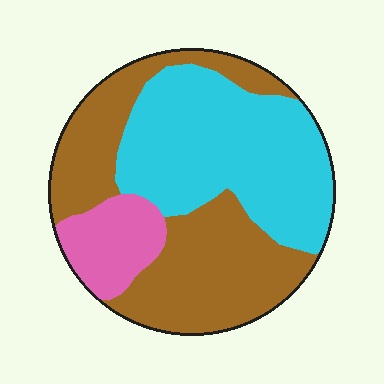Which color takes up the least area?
Pink, at roughly 10%.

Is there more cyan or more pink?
Cyan.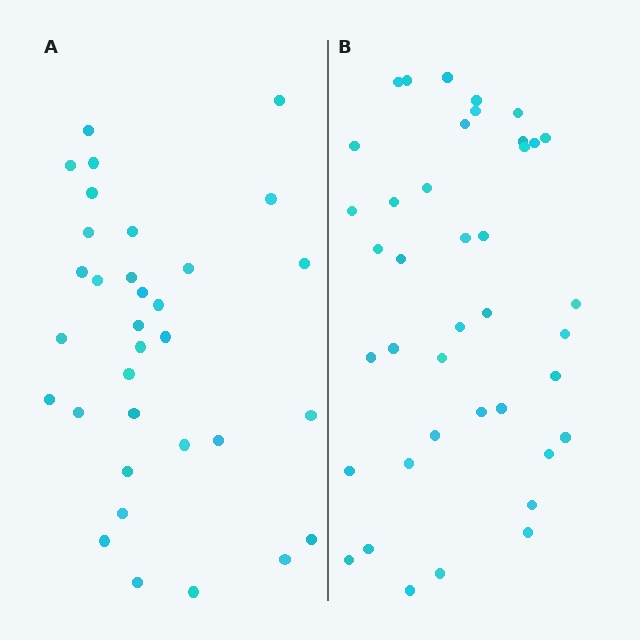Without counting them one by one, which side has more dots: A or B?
Region B (the right region) has more dots.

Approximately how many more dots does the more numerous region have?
Region B has roughly 8 or so more dots than region A.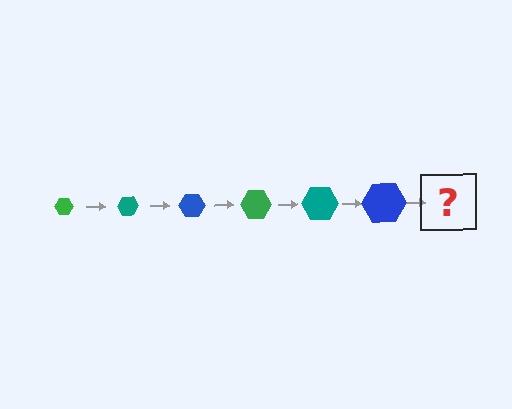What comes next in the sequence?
The next element should be a green hexagon, larger than the previous one.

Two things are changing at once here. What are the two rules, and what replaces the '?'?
The two rules are that the hexagon grows larger each step and the color cycles through green, teal, and blue. The '?' should be a green hexagon, larger than the previous one.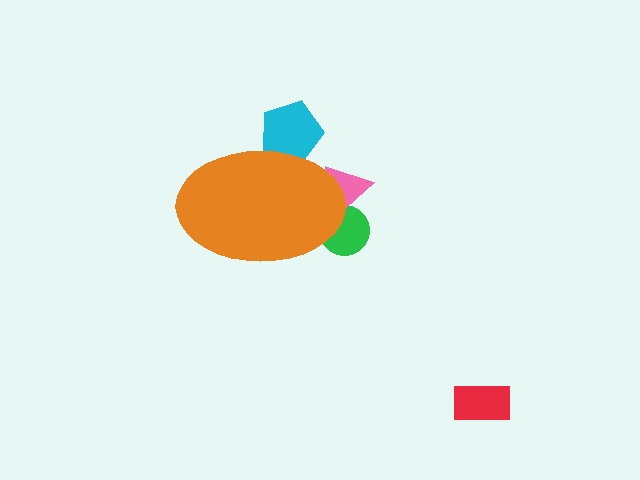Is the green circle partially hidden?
Yes, the green circle is partially hidden behind the orange ellipse.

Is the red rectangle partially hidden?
No, the red rectangle is fully visible.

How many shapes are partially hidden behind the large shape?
3 shapes are partially hidden.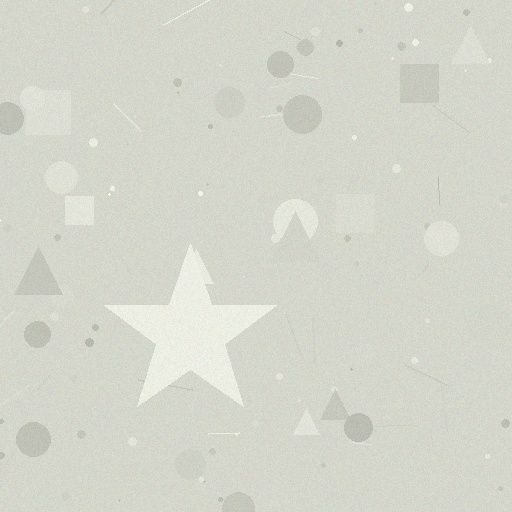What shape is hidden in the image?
A star is hidden in the image.